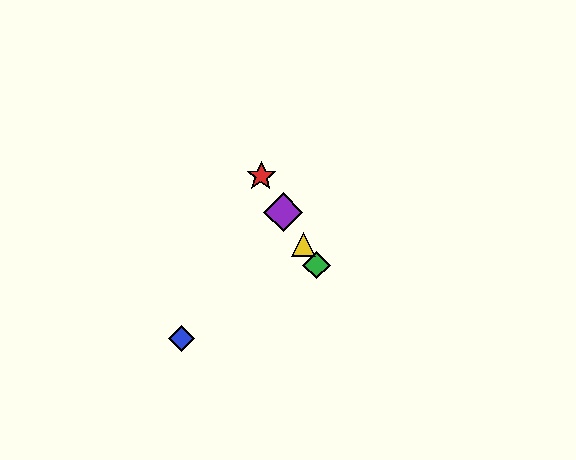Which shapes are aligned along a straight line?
The red star, the green diamond, the yellow triangle, the purple diamond are aligned along a straight line.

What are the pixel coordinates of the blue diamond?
The blue diamond is at (182, 338).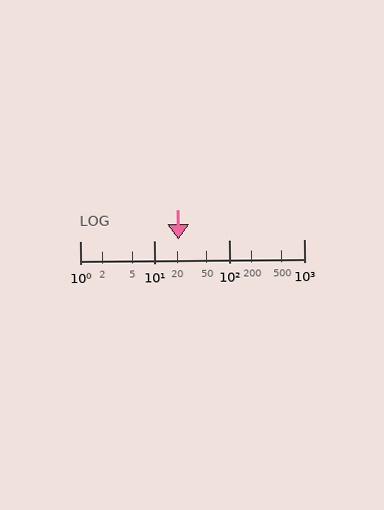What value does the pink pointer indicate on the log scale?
The pointer indicates approximately 21.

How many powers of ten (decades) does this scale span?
The scale spans 3 decades, from 1 to 1000.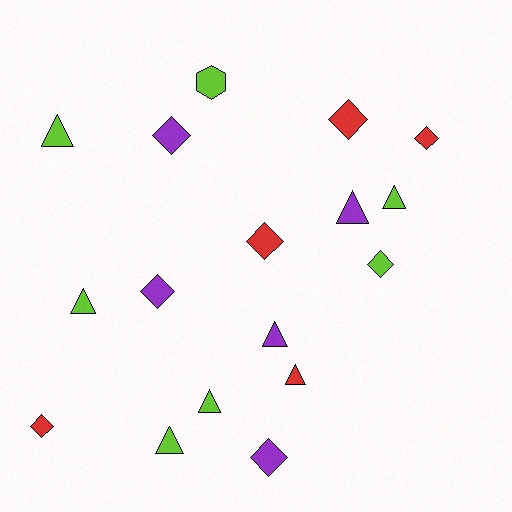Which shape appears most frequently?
Triangle, with 8 objects.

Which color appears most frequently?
Lime, with 7 objects.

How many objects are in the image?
There are 17 objects.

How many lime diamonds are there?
There is 1 lime diamond.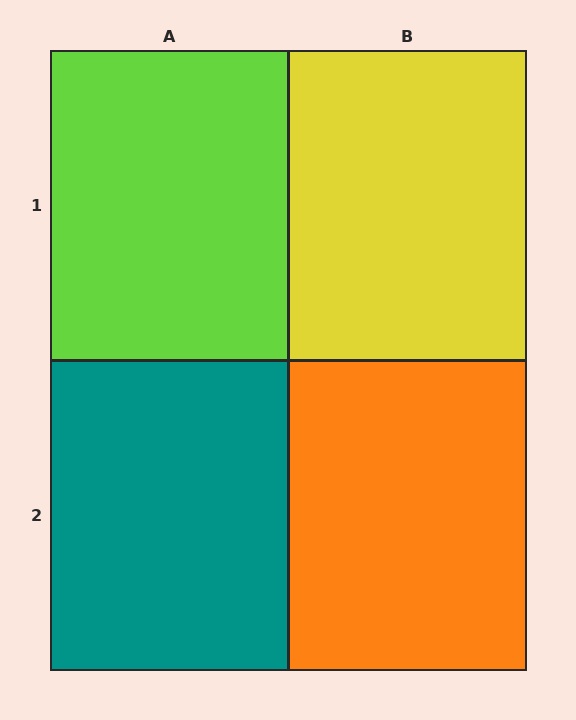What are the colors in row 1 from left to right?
Lime, yellow.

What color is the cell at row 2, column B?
Orange.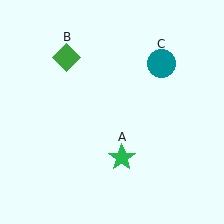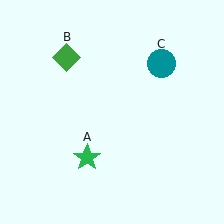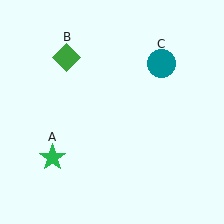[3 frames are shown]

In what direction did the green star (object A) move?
The green star (object A) moved left.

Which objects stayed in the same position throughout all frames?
Green diamond (object B) and teal circle (object C) remained stationary.